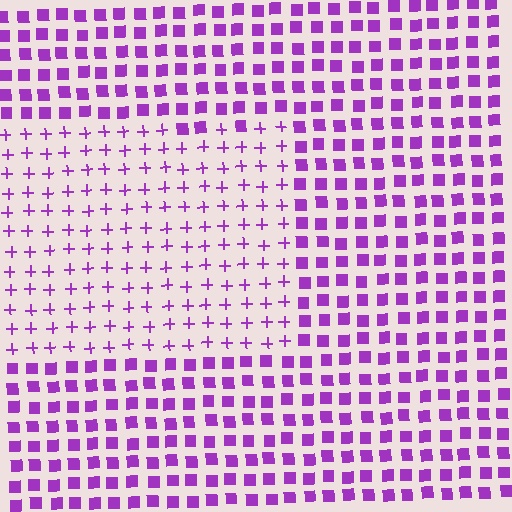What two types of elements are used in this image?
The image uses plus signs inside the rectangle region and squares outside it.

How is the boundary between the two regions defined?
The boundary is defined by a change in element shape: plus signs inside vs. squares outside. All elements share the same color and spacing.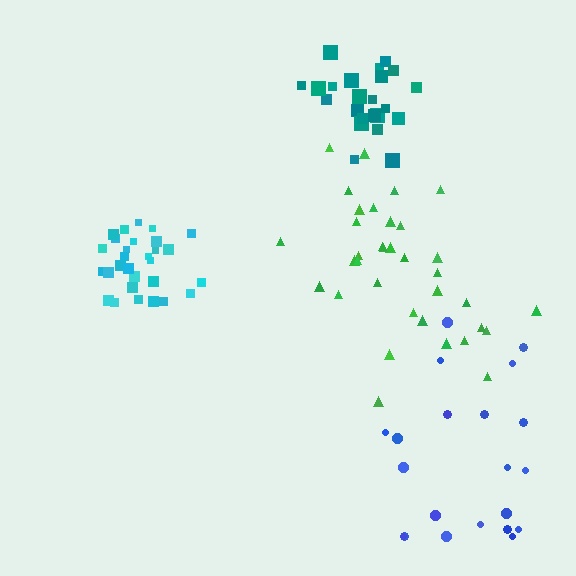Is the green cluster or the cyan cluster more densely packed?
Cyan.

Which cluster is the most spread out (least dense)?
Blue.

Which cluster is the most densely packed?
Cyan.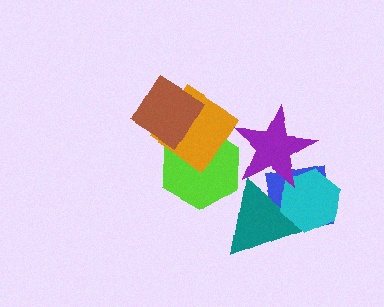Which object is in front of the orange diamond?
The brown diamond is in front of the orange diamond.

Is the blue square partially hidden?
Yes, it is partially covered by another shape.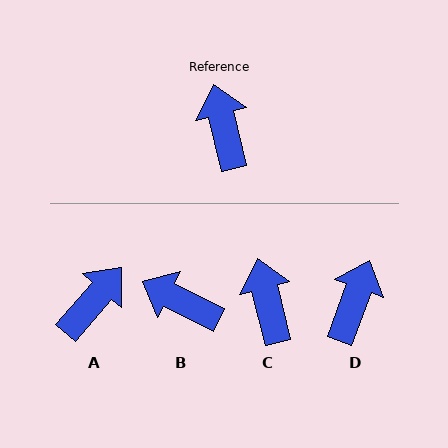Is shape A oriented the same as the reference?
No, it is off by about 55 degrees.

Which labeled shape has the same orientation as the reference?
C.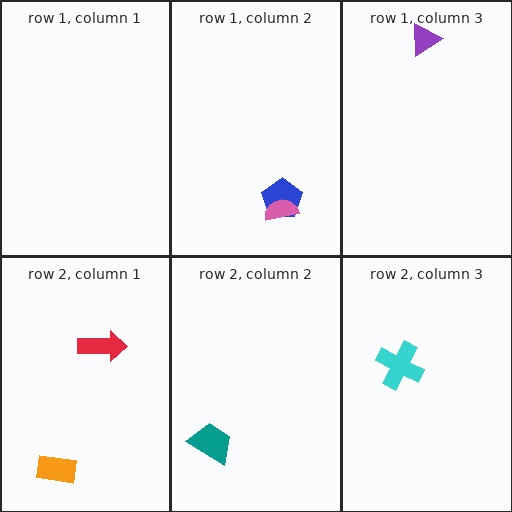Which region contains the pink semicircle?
The row 1, column 2 region.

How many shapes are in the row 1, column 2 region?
2.